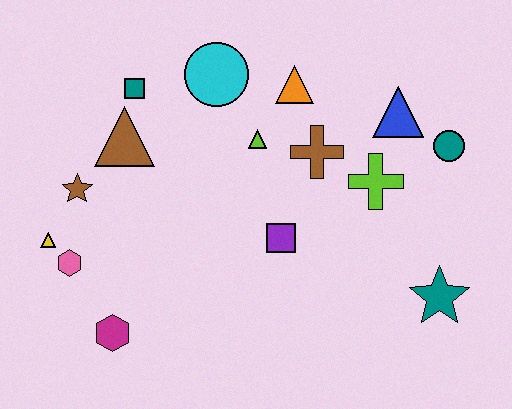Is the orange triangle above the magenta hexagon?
Yes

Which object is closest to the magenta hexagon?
The pink hexagon is closest to the magenta hexagon.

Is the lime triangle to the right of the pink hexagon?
Yes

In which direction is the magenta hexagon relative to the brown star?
The magenta hexagon is below the brown star.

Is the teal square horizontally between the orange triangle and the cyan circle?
No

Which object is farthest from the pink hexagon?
The teal circle is farthest from the pink hexagon.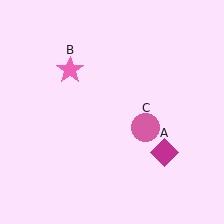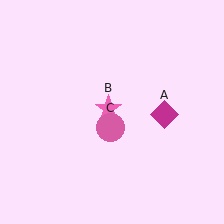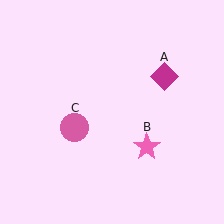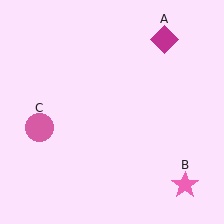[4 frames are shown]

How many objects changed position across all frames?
3 objects changed position: magenta diamond (object A), pink star (object B), pink circle (object C).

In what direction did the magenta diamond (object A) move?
The magenta diamond (object A) moved up.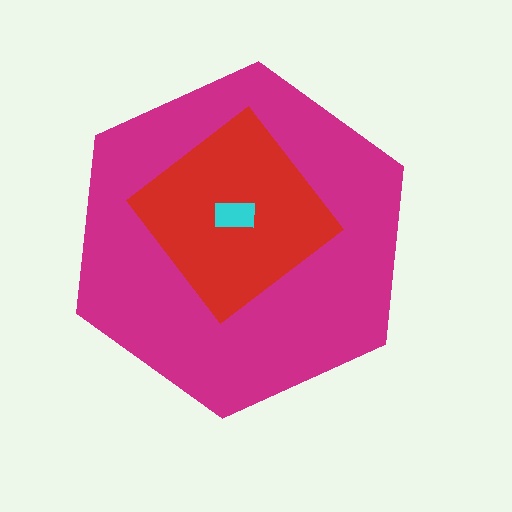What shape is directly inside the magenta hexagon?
The red diamond.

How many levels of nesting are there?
3.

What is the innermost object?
The cyan rectangle.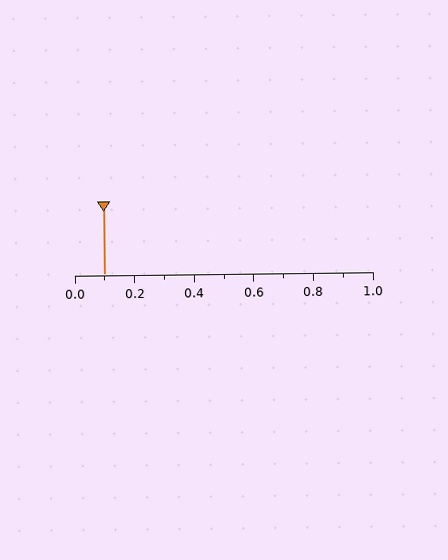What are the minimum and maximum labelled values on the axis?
The axis runs from 0.0 to 1.0.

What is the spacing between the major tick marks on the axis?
The major ticks are spaced 0.2 apart.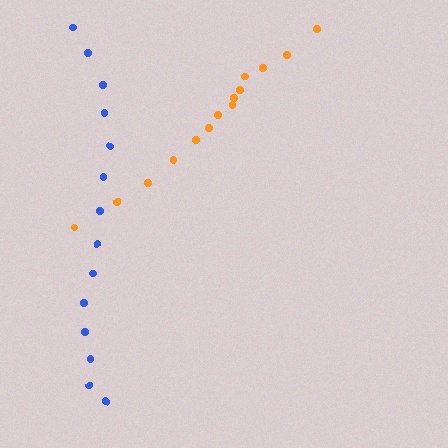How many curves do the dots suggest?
There are 2 distinct paths.